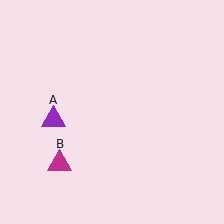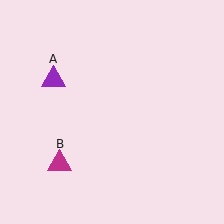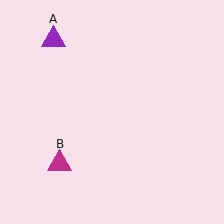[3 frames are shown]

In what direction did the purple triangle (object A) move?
The purple triangle (object A) moved up.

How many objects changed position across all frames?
1 object changed position: purple triangle (object A).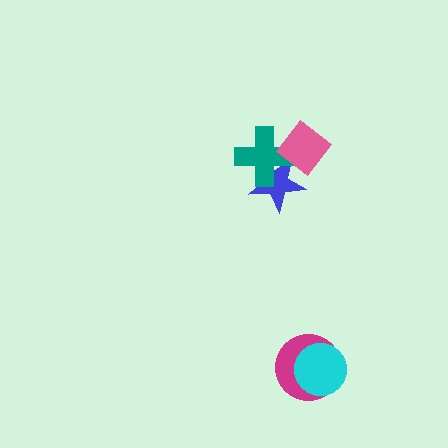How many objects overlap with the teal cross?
2 objects overlap with the teal cross.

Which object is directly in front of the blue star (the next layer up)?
The teal cross is directly in front of the blue star.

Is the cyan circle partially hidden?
No, no other shape covers it.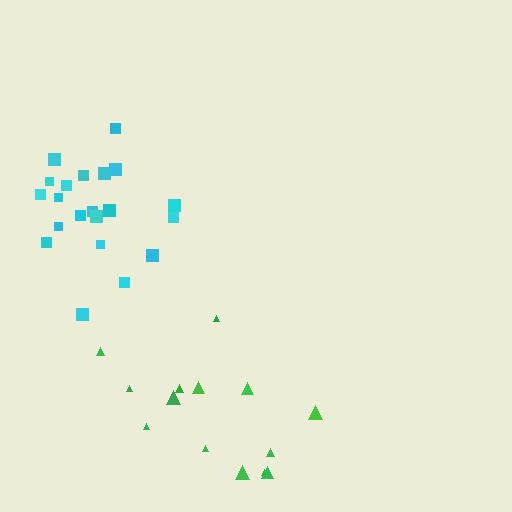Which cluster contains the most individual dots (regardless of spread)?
Cyan (22).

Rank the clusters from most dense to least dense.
cyan, green.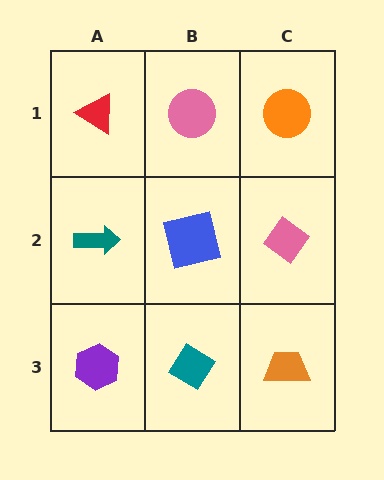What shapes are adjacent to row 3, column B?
A blue square (row 2, column B), a purple hexagon (row 3, column A), an orange trapezoid (row 3, column C).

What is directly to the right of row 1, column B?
An orange circle.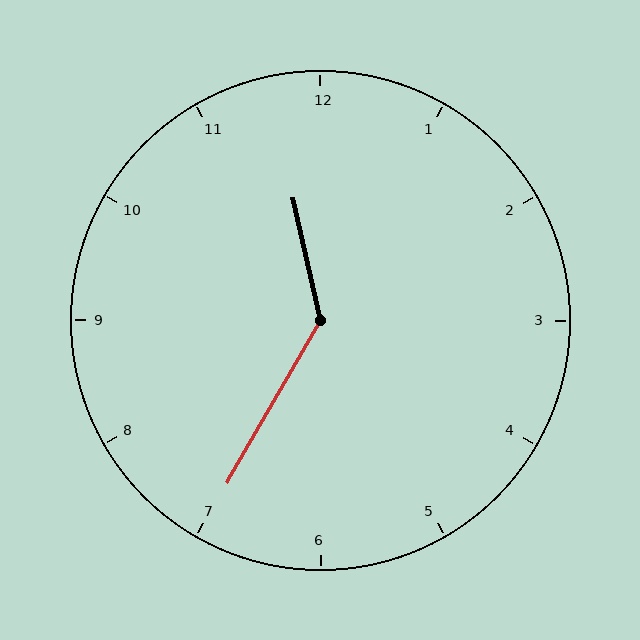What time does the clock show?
11:35.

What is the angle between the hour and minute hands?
Approximately 138 degrees.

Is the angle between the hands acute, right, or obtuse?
It is obtuse.